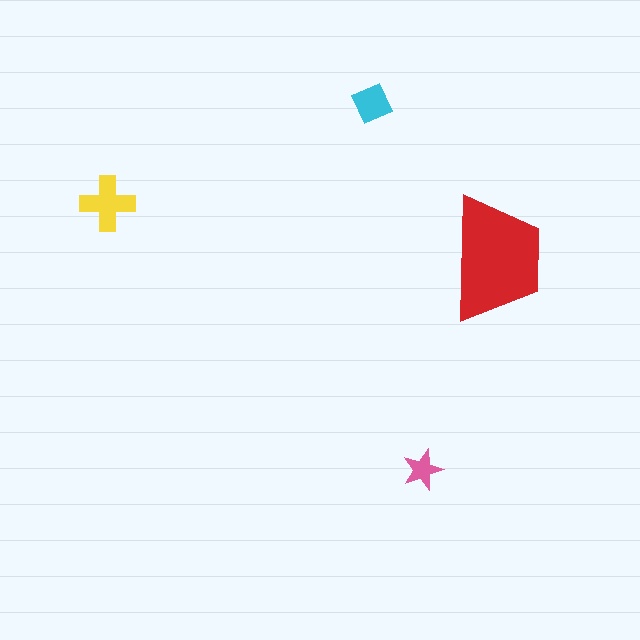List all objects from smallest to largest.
The pink star, the cyan square, the yellow cross, the red trapezoid.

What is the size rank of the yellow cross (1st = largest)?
2nd.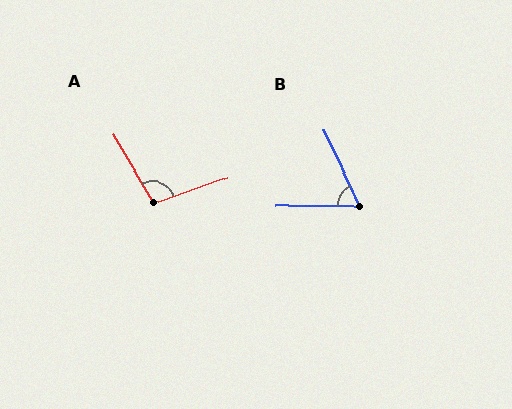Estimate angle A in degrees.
Approximately 101 degrees.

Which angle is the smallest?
B, at approximately 65 degrees.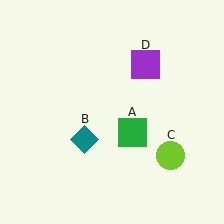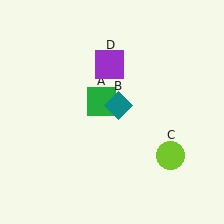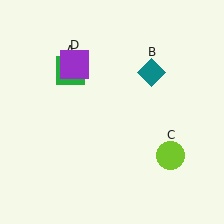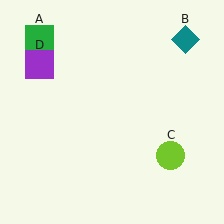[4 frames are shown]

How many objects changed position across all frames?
3 objects changed position: green square (object A), teal diamond (object B), purple square (object D).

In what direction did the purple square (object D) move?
The purple square (object D) moved left.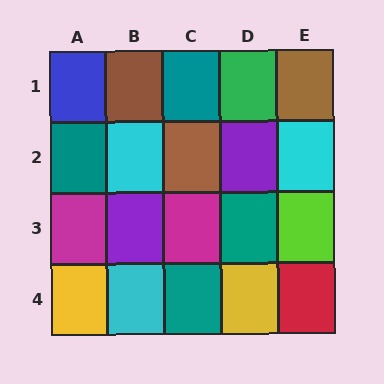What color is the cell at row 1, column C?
Teal.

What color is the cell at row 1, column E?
Brown.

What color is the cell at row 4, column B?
Cyan.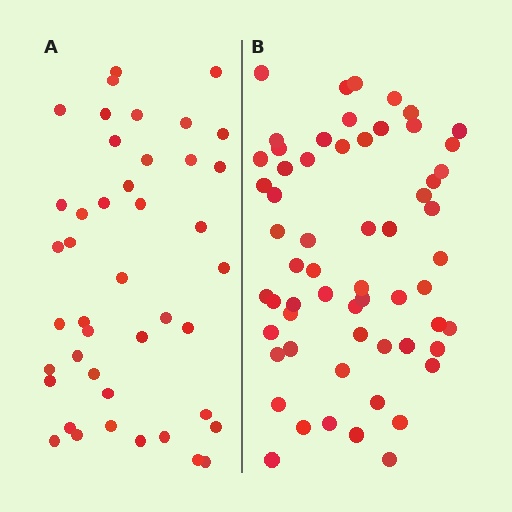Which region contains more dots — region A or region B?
Region B (the right region) has more dots.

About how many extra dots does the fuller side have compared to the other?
Region B has approximately 15 more dots than region A.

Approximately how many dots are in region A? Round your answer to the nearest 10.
About 40 dots. (The exact count is 43, which rounds to 40.)